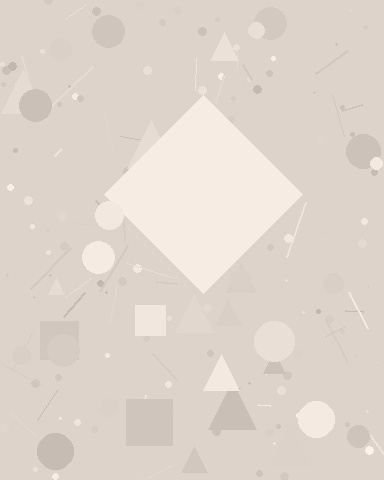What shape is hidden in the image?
A diamond is hidden in the image.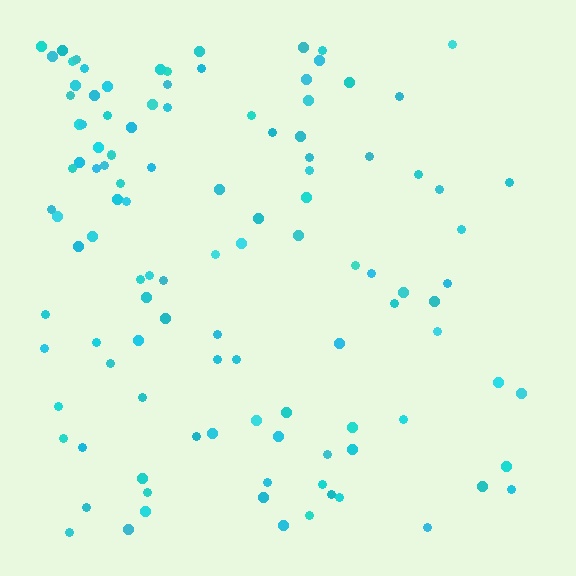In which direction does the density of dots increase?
From right to left, with the left side densest.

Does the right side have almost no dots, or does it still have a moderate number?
Still a moderate number, just noticeably fewer than the left.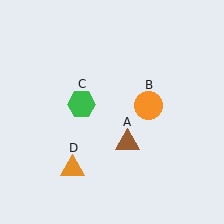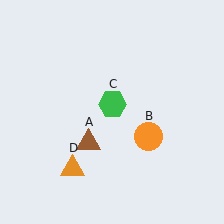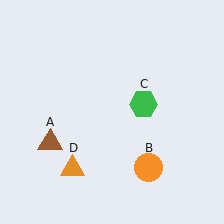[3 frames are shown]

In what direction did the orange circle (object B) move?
The orange circle (object B) moved down.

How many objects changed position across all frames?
3 objects changed position: brown triangle (object A), orange circle (object B), green hexagon (object C).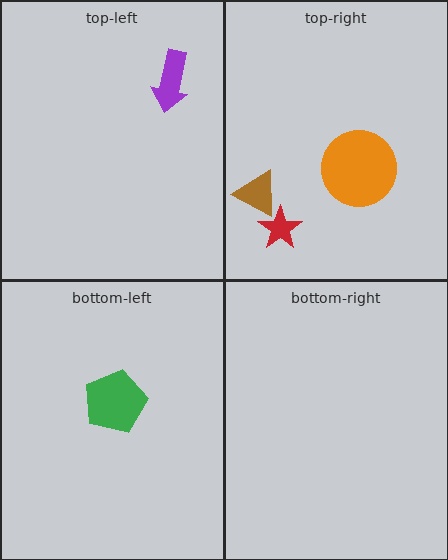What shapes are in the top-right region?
The red star, the brown triangle, the orange circle.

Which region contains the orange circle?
The top-right region.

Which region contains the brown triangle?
The top-right region.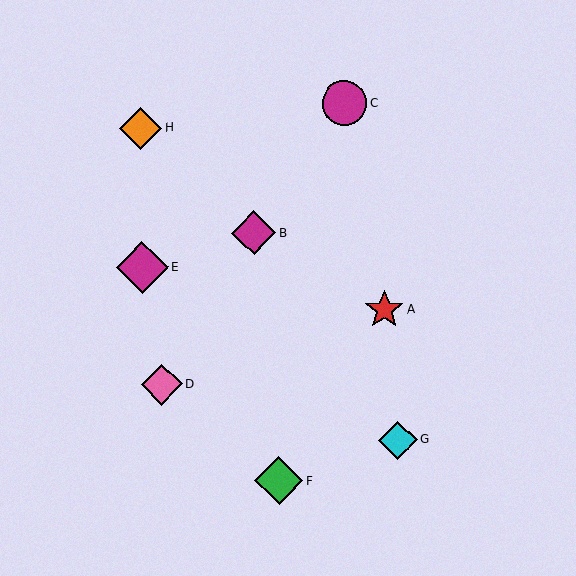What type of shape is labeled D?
Shape D is a pink diamond.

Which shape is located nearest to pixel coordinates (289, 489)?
The green diamond (labeled F) at (279, 481) is nearest to that location.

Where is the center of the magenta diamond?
The center of the magenta diamond is at (254, 233).